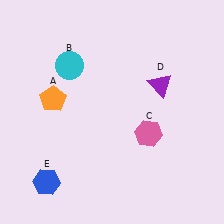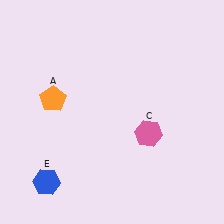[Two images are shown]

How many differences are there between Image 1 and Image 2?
There are 2 differences between the two images.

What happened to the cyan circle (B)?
The cyan circle (B) was removed in Image 2. It was in the top-left area of Image 1.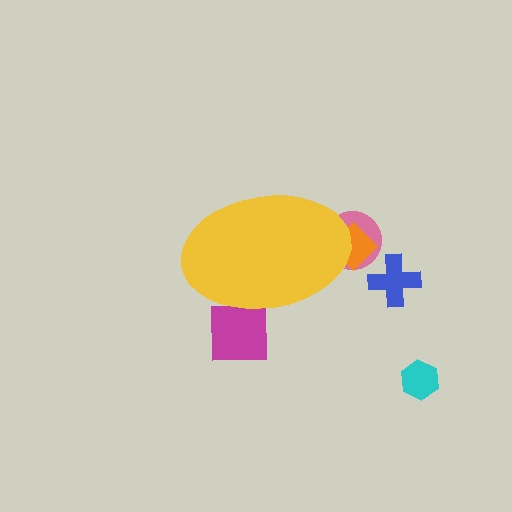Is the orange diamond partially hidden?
Yes, the orange diamond is partially hidden behind the yellow ellipse.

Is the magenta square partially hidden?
Yes, the magenta square is partially hidden behind the yellow ellipse.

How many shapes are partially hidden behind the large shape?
3 shapes are partially hidden.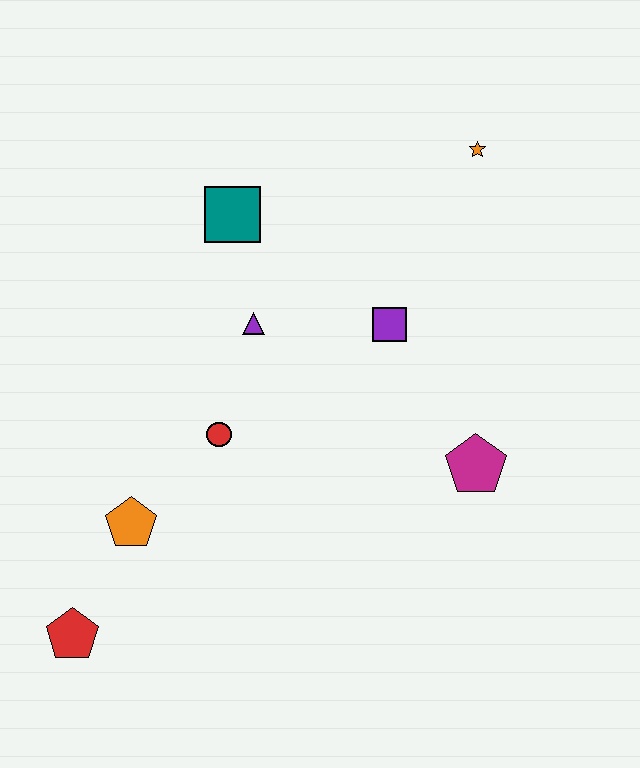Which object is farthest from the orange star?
The red pentagon is farthest from the orange star.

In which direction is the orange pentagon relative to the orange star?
The orange pentagon is below the orange star.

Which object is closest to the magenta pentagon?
The purple square is closest to the magenta pentagon.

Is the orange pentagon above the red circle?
No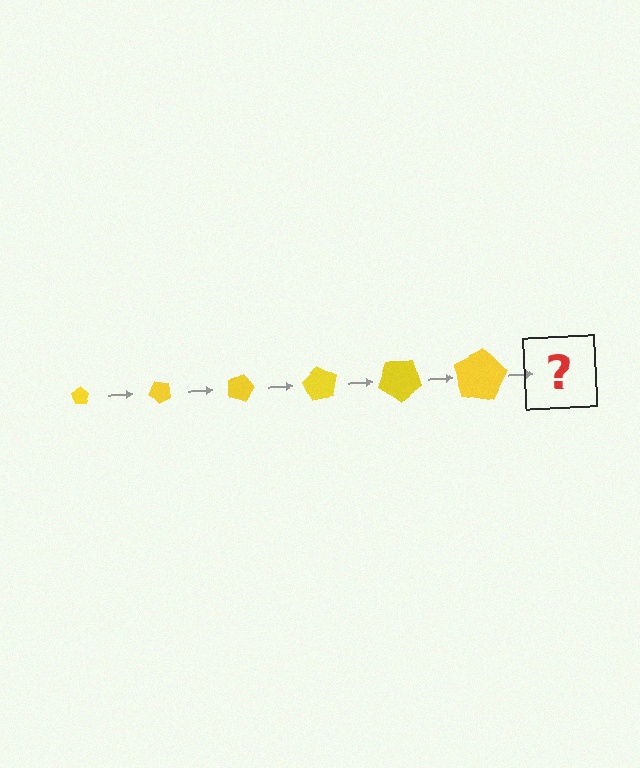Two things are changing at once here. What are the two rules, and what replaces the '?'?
The two rules are that the pentagon grows larger each step and it rotates 45 degrees each step. The '?' should be a pentagon, larger than the previous one and rotated 270 degrees from the start.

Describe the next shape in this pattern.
It should be a pentagon, larger than the previous one and rotated 270 degrees from the start.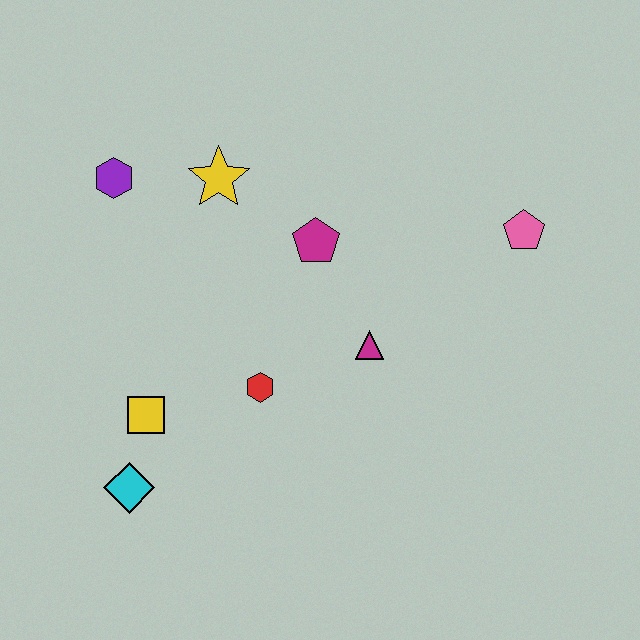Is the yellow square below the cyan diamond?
No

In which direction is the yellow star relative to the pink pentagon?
The yellow star is to the left of the pink pentagon.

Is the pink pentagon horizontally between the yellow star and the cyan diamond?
No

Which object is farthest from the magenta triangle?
The purple hexagon is farthest from the magenta triangle.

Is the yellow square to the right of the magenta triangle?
No